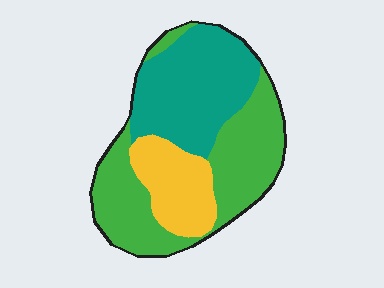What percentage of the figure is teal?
Teal covers roughly 35% of the figure.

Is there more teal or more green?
Green.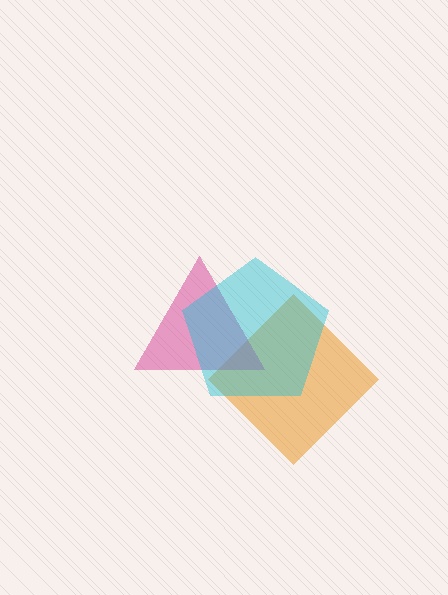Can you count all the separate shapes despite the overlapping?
Yes, there are 3 separate shapes.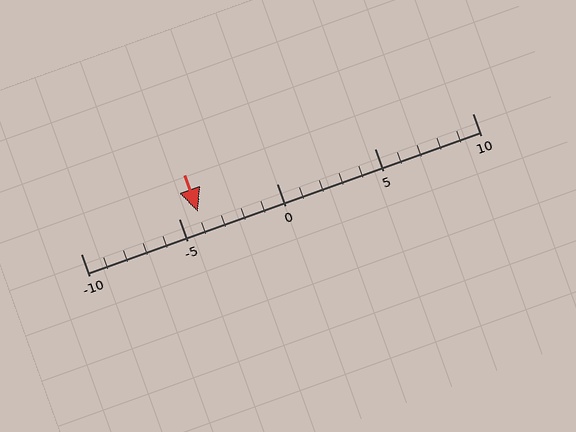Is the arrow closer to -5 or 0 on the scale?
The arrow is closer to -5.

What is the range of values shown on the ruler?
The ruler shows values from -10 to 10.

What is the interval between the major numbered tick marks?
The major tick marks are spaced 5 units apart.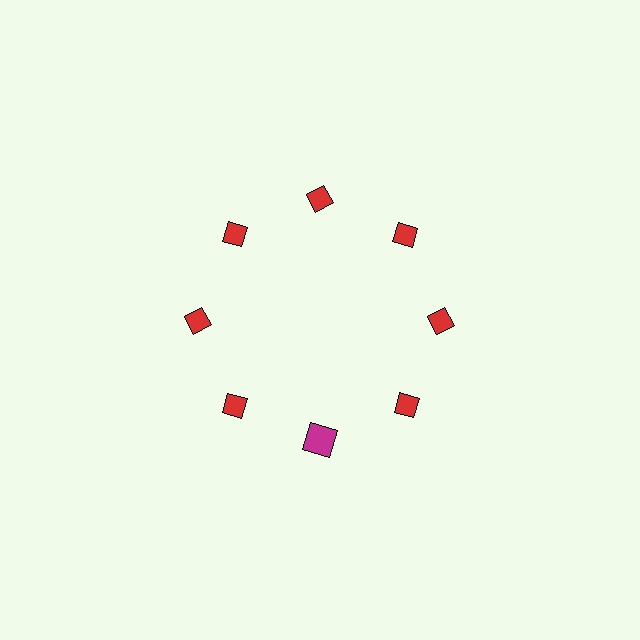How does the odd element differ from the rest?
It differs in both color (magenta instead of red) and shape (square instead of diamond).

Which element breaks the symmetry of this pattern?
The magenta square at roughly the 6 o'clock position breaks the symmetry. All other shapes are red diamonds.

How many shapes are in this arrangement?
There are 8 shapes arranged in a ring pattern.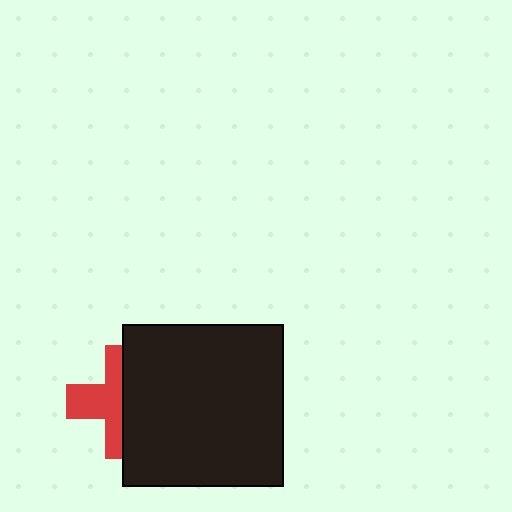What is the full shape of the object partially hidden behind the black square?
The partially hidden object is a red cross.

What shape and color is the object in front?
The object in front is a black square.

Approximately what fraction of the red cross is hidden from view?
Roughly 52% of the red cross is hidden behind the black square.